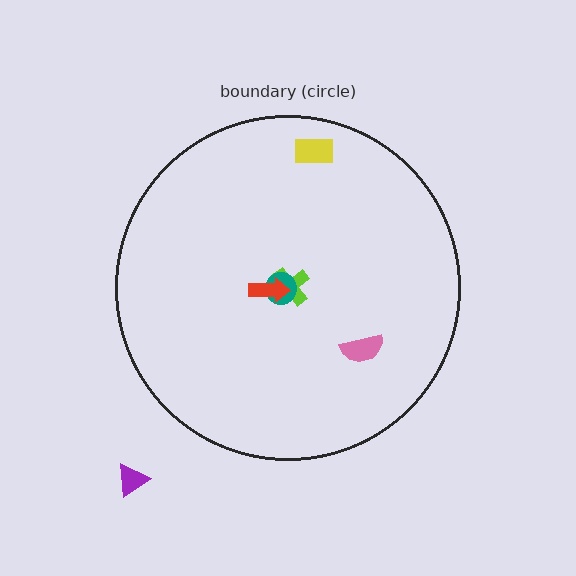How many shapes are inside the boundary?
5 inside, 1 outside.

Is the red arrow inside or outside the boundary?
Inside.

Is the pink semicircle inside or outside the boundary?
Inside.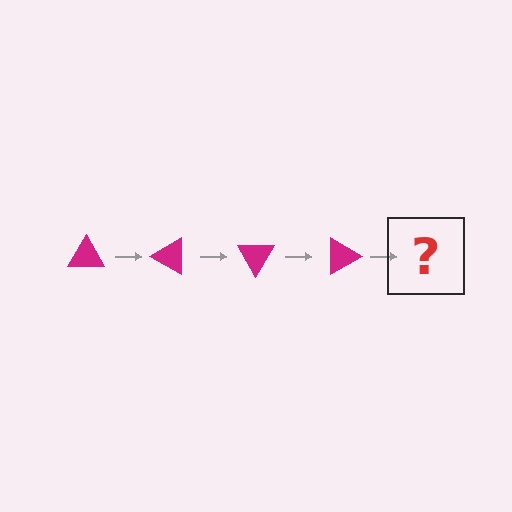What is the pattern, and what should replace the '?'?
The pattern is that the triangle rotates 30 degrees each step. The '?' should be a magenta triangle rotated 120 degrees.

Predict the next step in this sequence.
The next step is a magenta triangle rotated 120 degrees.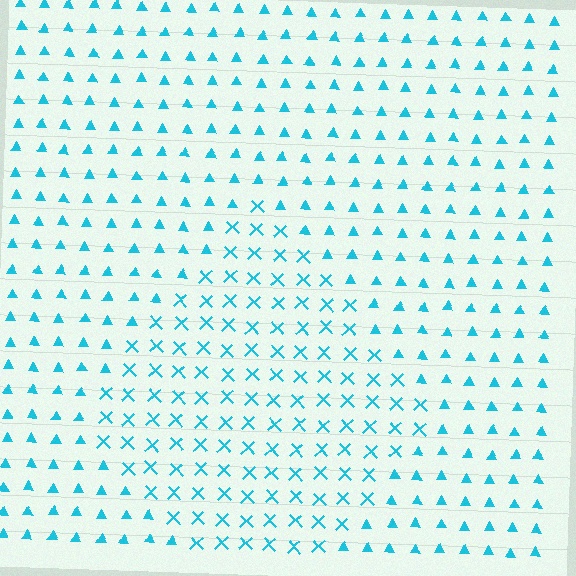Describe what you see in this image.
The image is filled with small cyan elements arranged in a uniform grid. A diamond-shaped region contains X marks, while the surrounding area contains triangles. The boundary is defined purely by the change in element shape.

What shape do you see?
I see a diamond.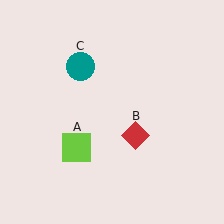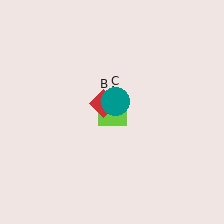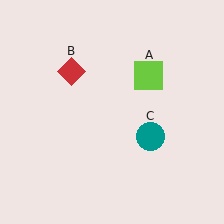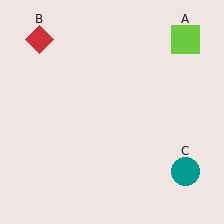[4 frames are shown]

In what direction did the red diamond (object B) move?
The red diamond (object B) moved up and to the left.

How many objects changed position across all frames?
3 objects changed position: lime square (object A), red diamond (object B), teal circle (object C).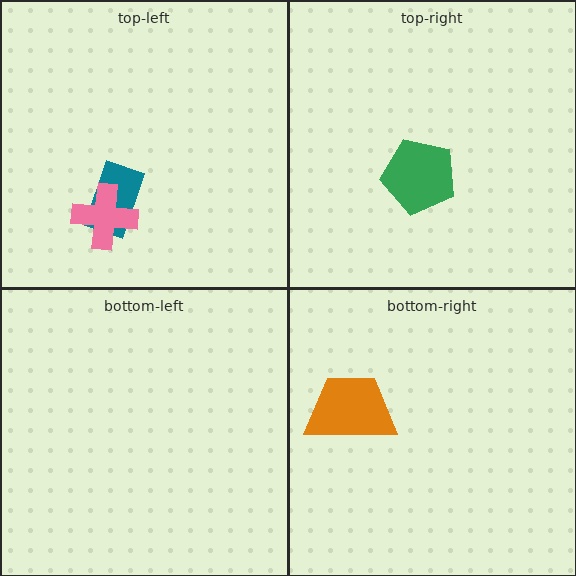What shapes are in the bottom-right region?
The orange trapezoid.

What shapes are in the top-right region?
The green pentagon.